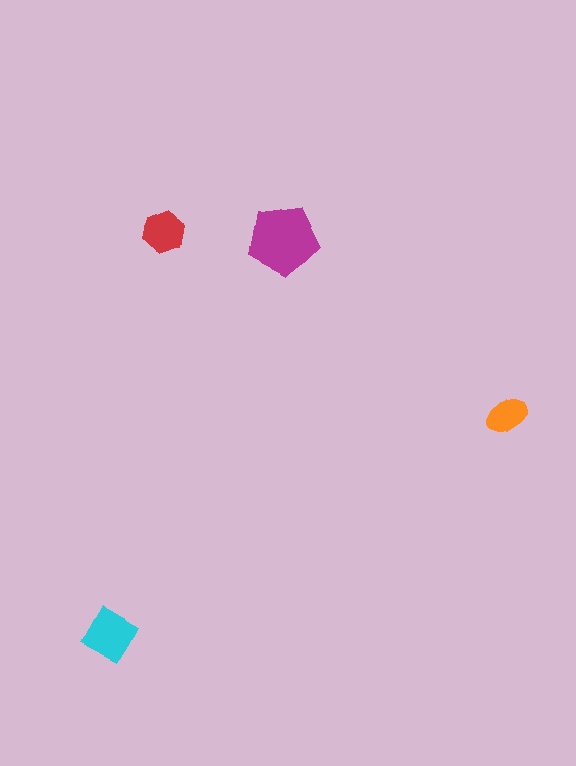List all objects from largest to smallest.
The magenta pentagon, the cyan diamond, the red hexagon, the orange ellipse.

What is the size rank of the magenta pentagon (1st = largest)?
1st.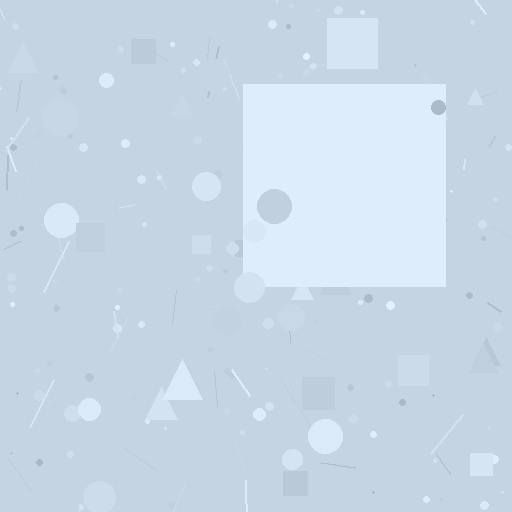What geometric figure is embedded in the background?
A square is embedded in the background.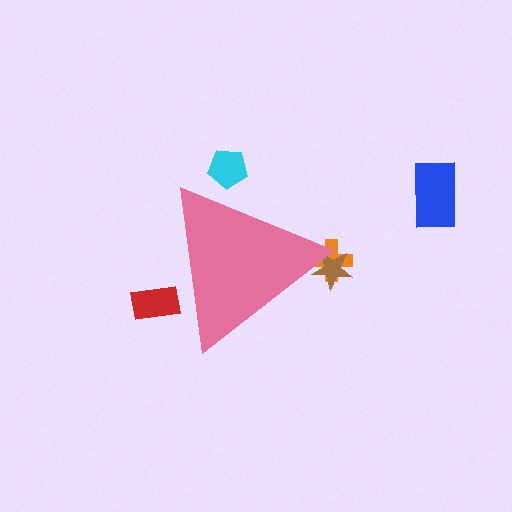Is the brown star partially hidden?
Yes, the brown star is partially hidden behind the pink triangle.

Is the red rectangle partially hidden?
Yes, the red rectangle is partially hidden behind the pink triangle.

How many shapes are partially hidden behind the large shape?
4 shapes are partially hidden.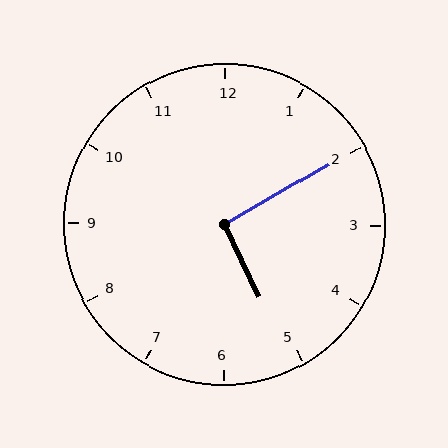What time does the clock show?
5:10.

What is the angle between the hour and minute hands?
Approximately 95 degrees.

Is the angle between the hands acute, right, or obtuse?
It is right.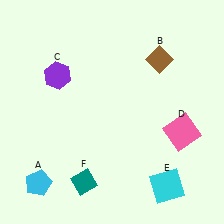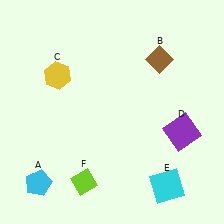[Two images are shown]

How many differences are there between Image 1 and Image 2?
There are 3 differences between the two images.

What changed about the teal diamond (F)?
In Image 1, F is teal. In Image 2, it changed to lime.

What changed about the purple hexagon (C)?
In Image 1, C is purple. In Image 2, it changed to yellow.